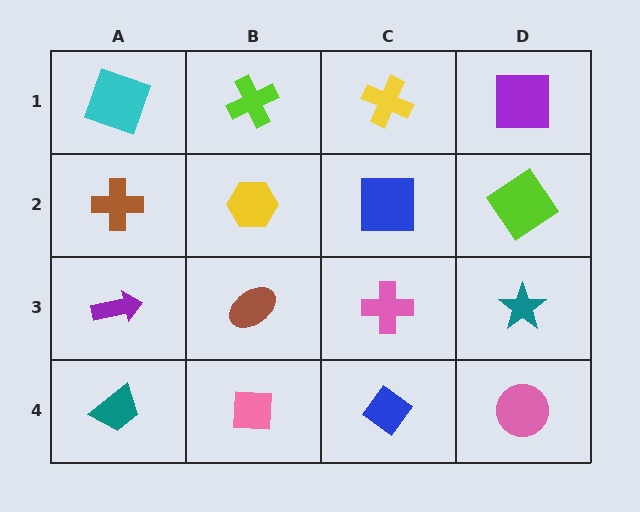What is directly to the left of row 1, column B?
A cyan square.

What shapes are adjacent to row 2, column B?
A lime cross (row 1, column B), a brown ellipse (row 3, column B), a brown cross (row 2, column A), a blue square (row 2, column C).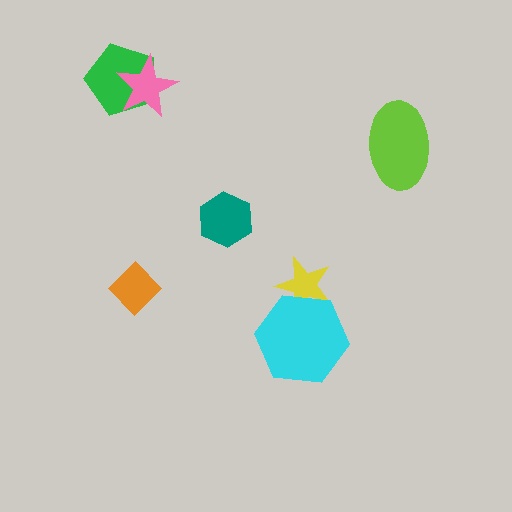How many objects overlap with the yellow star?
1 object overlaps with the yellow star.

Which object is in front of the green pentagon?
The pink star is in front of the green pentagon.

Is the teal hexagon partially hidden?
No, no other shape covers it.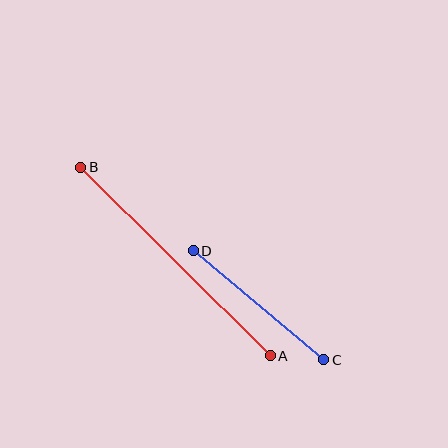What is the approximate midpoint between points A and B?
The midpoint is at approximately (175, 261) pixels.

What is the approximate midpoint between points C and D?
The midpoint is at approximately (258, 305) pixels.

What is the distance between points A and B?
The distance is approximately 268 pixels.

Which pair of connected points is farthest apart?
Points A and B are farthest apart.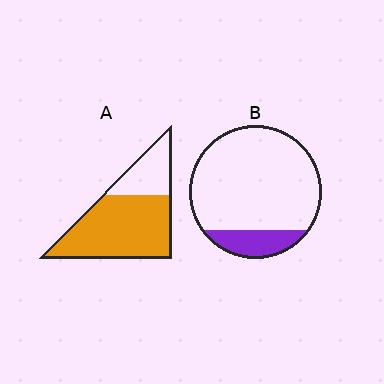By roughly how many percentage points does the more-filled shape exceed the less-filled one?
By roughly 55 percentage points (A over B).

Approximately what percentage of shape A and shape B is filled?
A is approximately 70% and B is approximately 15%.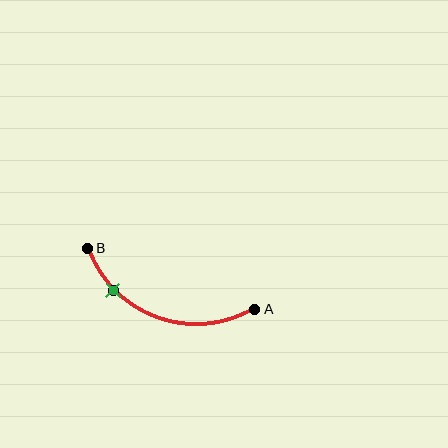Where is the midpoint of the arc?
The arc midpoint is the point on the curve farthest from the straight line joining A and B. It sits below that line.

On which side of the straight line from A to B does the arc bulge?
The arc bulges below the straight line connecting A and B.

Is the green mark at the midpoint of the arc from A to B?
No. The green mark lies on the arc but is closer to endpoint B. The arc midpoint would be at the point on the curve equidistant along the arc from both A and B.